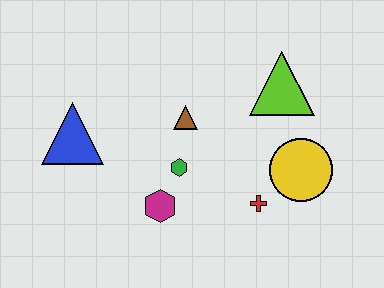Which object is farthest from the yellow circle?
The blue triangle is farthest from the yellow circle.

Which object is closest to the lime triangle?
The yellow circle is closest to the lime triangle.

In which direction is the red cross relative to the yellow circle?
The red cross is to the left of the yellow circle.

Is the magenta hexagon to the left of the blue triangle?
No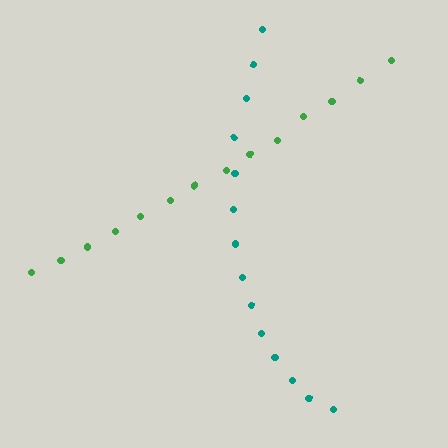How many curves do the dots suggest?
There are 2 distinct paths.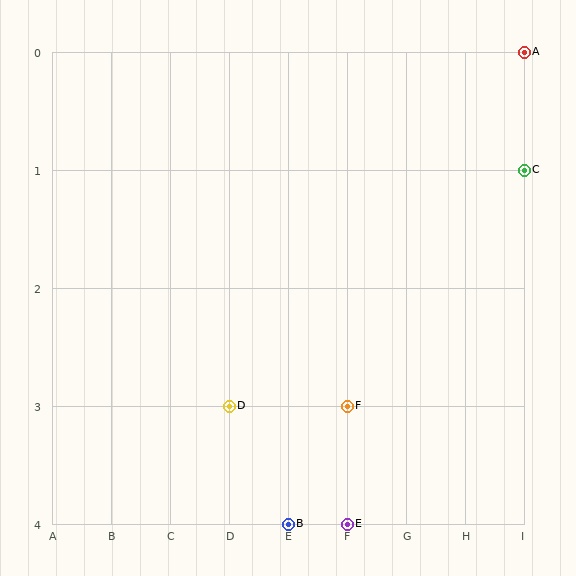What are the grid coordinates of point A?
Point A is at grid coordinates (I, 0).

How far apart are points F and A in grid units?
Points F and A are 3 columns and 3 rows apart (about 4.2 grid units diagonally).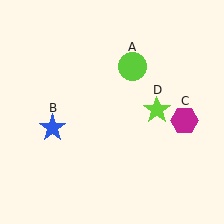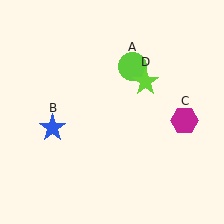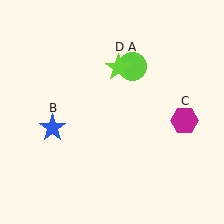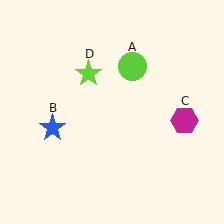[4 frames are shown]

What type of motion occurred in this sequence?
The lime star (object D) rotated counterclockwise around the center of the scene.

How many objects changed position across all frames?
1 object changed position: lime star (object D).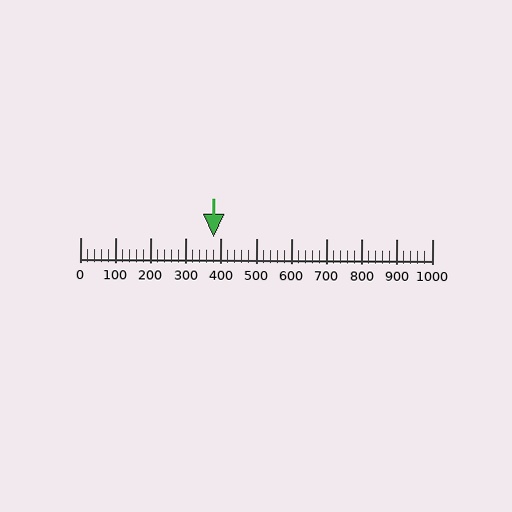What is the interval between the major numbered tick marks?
The major tick marks are spaced 100 units apart.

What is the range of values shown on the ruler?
The ruler shows values from 0 to 1000.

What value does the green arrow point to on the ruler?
The green arrow points to approximately 380.